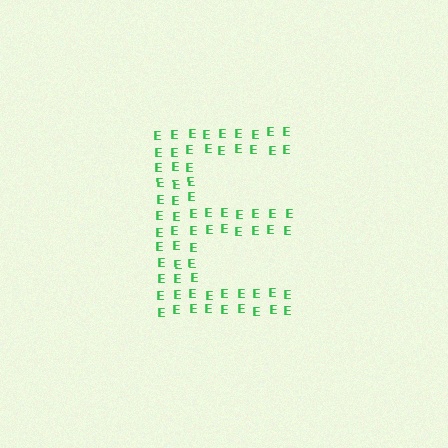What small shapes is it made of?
It is made of small letter E's.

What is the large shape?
The large shape is the letter E.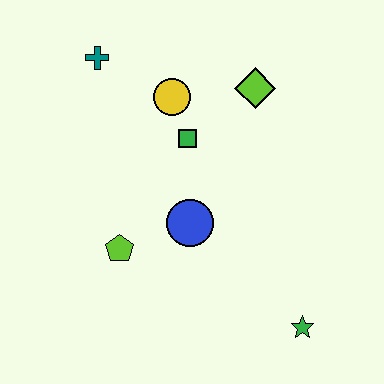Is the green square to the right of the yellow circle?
Yes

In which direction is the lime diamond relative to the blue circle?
The lime diamond is above the blue circle.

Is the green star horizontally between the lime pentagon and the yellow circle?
No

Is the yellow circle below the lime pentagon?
No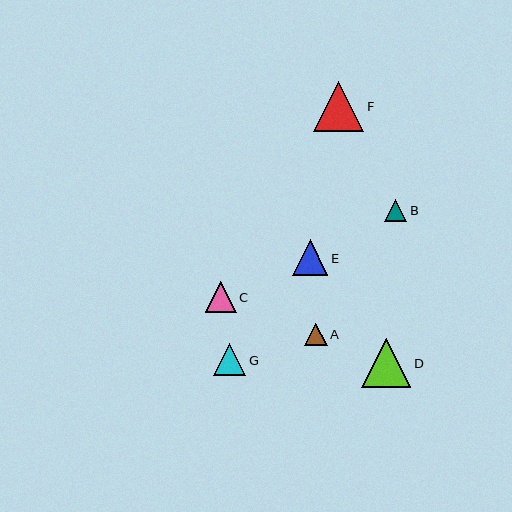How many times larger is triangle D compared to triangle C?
Triangle D is approximately 1.6 times the size of triangle C.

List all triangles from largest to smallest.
From largest to smallest: F, D, E, G, C, A, B.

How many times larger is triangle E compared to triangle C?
Triangle E is approximately 1.2 times the size of triangle C.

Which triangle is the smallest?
Triangle B is the smallest with a size of approximately 22 pixels.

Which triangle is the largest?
Triangle F is the largest with a size of approximately 51 pixels.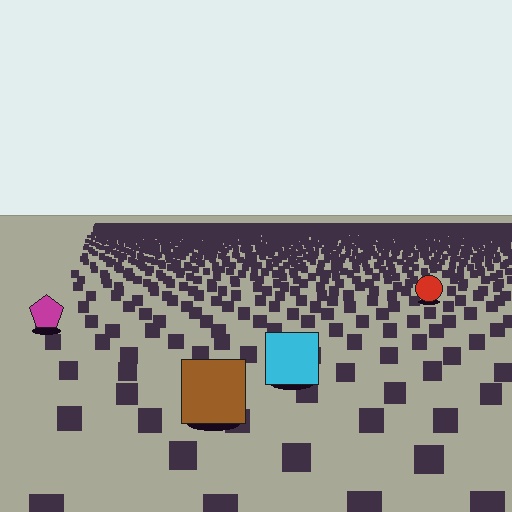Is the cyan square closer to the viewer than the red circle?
Yes. The cyan square is closer — you can tell from the texture gradient: the ground texture is coarser near it.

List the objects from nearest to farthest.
From nearest to farthest: the brown square, the cyan square, the magenta pentagon, the red circle.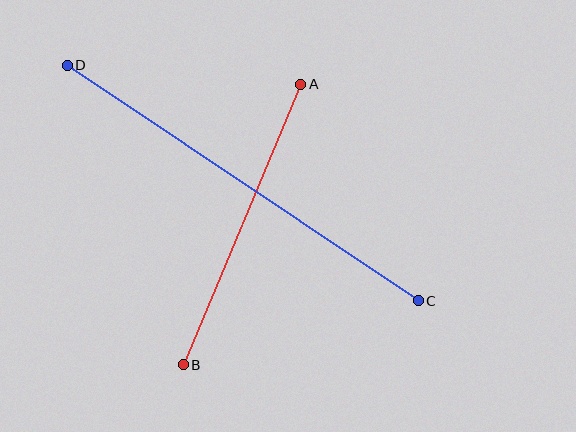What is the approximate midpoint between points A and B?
The midpoint is at approximately (242, 225) pixels.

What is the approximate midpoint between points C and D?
The midpoint is at approximately (243, 183) pixels.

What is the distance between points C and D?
The distance is approximately 423 pixels.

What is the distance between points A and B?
The distance is approximately 304 pixels.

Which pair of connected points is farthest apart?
Points C and D are farthest apart.